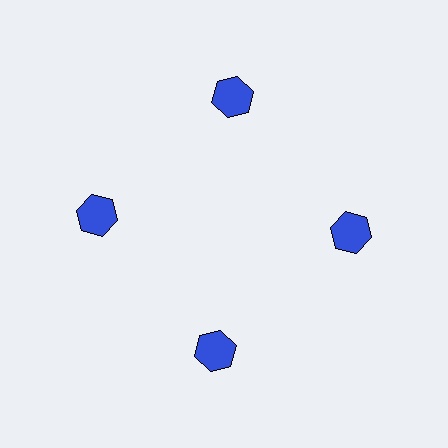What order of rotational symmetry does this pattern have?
This pattern has 4-fold rotational symmetry.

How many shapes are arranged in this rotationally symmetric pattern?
There are 4 shapes, arranged in 4 groups of 1.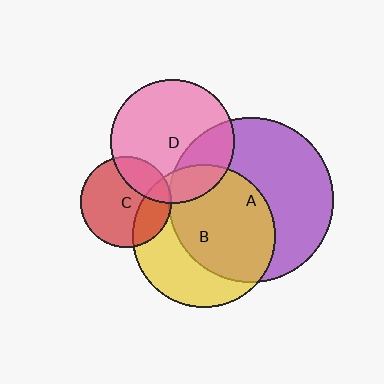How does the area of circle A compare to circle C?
Approximately 3.3 times.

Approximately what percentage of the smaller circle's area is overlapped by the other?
Approximately 15%.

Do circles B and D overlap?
Yes.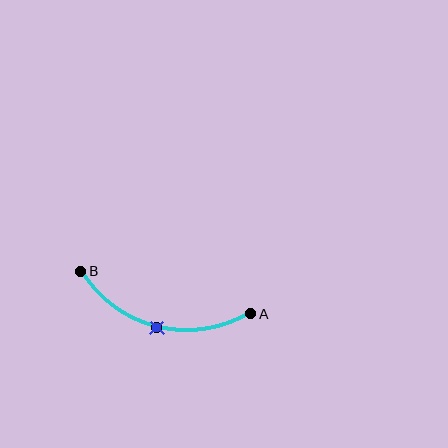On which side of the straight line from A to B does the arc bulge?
The arc bulges below the straight line connecting A and B.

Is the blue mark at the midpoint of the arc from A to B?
Yes. The blue mark lies on the arc at equal arc-length from both A and B — it is the arc midpoint.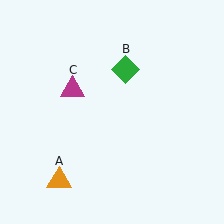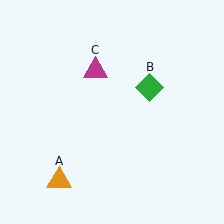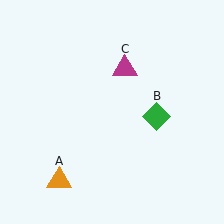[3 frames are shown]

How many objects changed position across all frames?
2 objects changed position: green diamond (object B), magenta triangle (object C).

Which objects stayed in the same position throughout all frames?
Orange triangle (object A) remained stationary.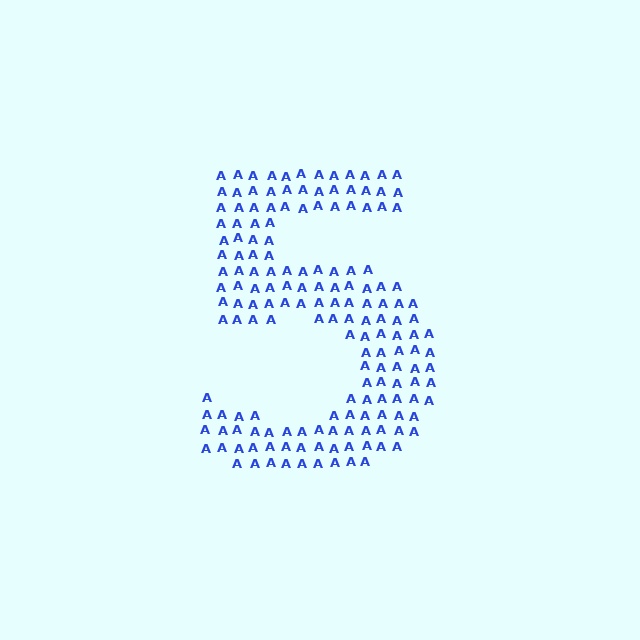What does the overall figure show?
The overall figure shows the digit 5.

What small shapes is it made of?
It is made of small letter A's.